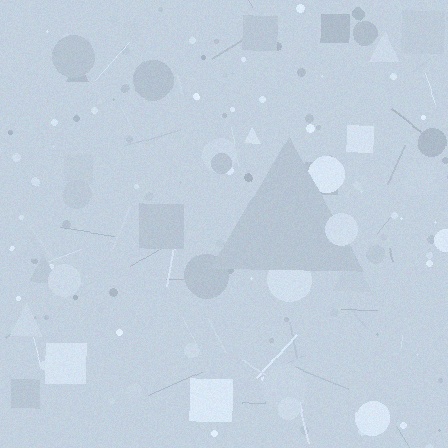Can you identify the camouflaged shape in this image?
The camouflaged shape is a triangle.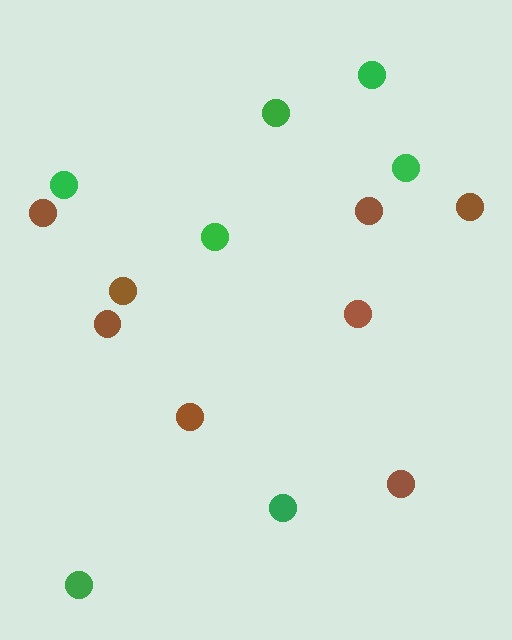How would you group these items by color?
There are 2 groups: one group of green circles (7) and one group of brown circles (8).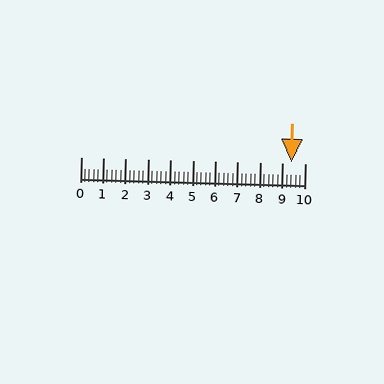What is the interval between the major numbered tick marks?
The major tick marks are spaced 1 units apart.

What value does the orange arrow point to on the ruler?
The orange arrow points to approximately 9.4.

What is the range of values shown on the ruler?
The ruler shows values from 0 to 10.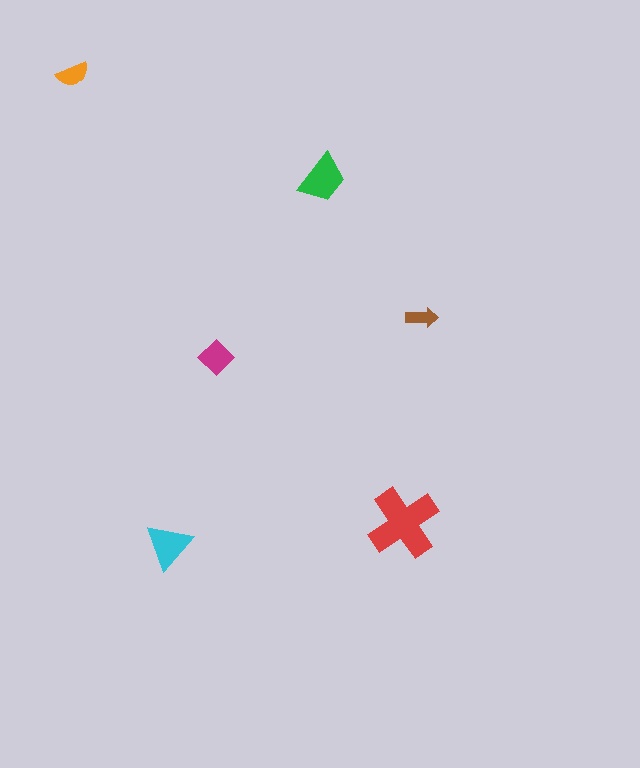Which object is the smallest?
The brown arrow.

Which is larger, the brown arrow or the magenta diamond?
The magenta diamond.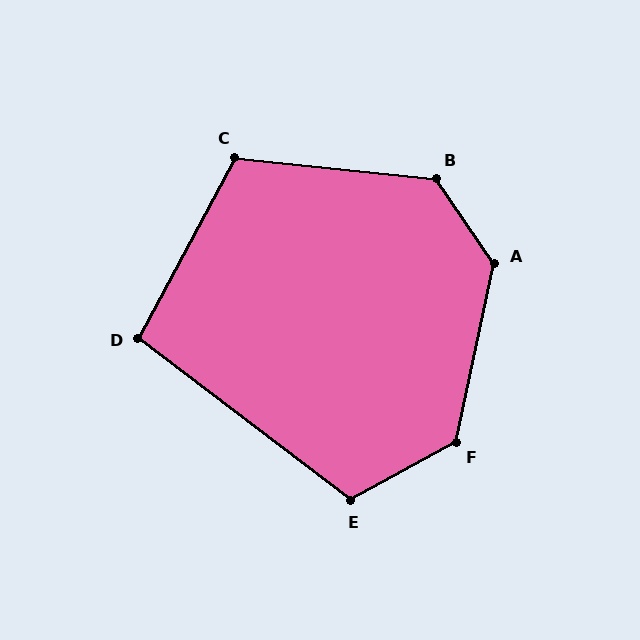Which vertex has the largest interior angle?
A, at approximately 134 degrees.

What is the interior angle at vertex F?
Approximately 131 degrees (obtuse).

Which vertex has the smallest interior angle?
D, at approximately 99 degrees.